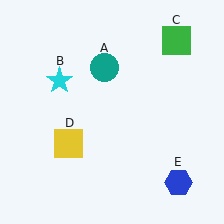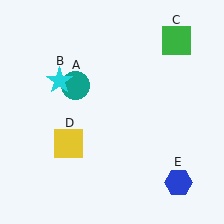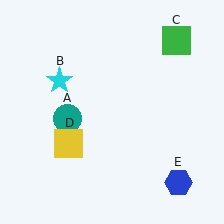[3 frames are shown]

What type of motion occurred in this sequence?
The teal circle (object A) rotated counterclockwise around the center of the scene.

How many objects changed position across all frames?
1 object changed position: teal circle (object A).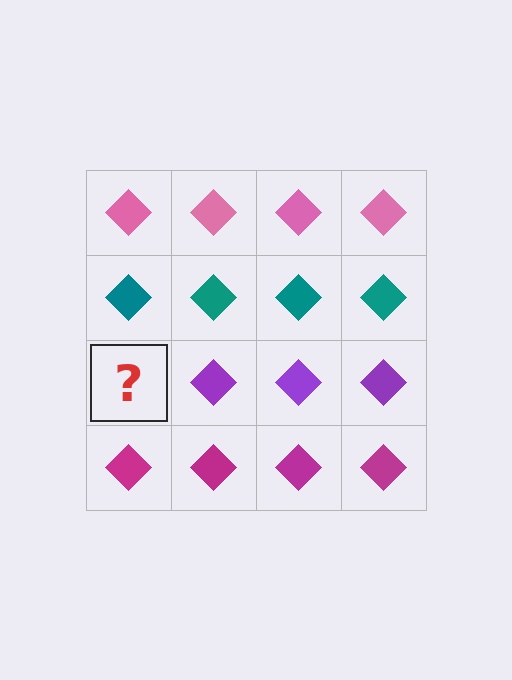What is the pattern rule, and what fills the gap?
The rule is that each row has a consistent color. The gap should be filled with a purple diamond.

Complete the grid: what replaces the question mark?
The question mark should be replaced with a purple diamond.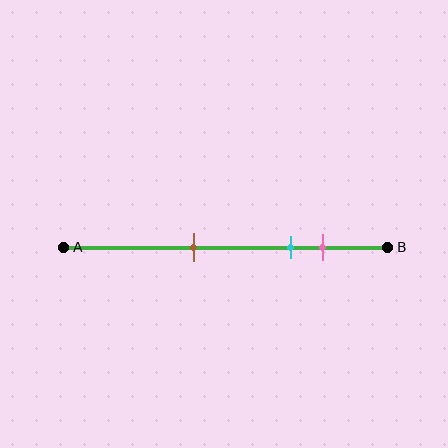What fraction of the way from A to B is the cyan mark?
The cyan mark is approximately 70% (0.7) of the way from A to B.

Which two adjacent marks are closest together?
The cyan and pink marks are the closest adjacent pair.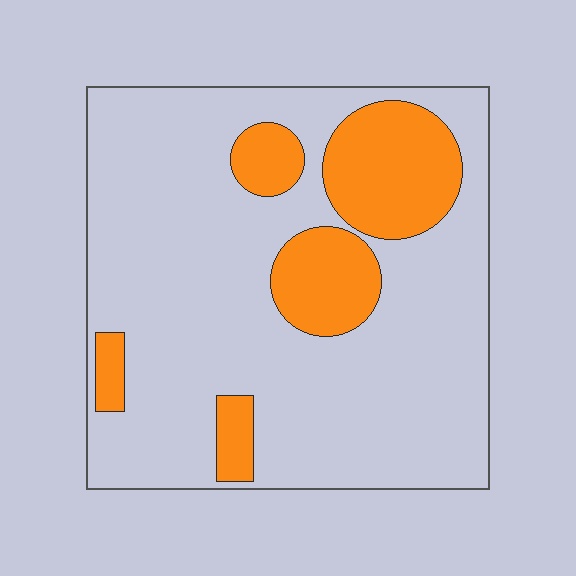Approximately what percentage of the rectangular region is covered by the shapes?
Approximately 20%.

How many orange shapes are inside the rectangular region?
5.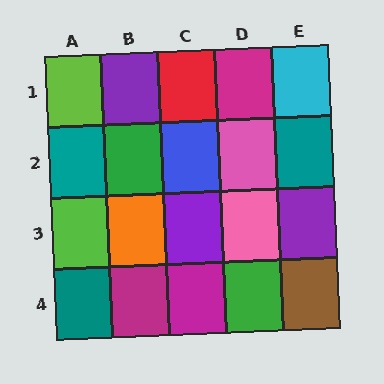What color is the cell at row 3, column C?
Purple.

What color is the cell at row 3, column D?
Pink.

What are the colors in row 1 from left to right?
Lime, purple, red, magenta, cyan.